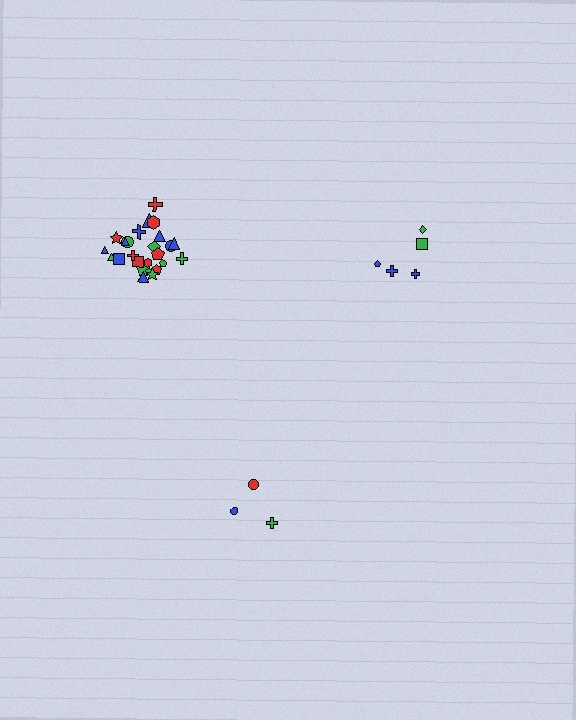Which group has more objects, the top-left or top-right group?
The top-left group.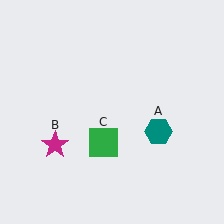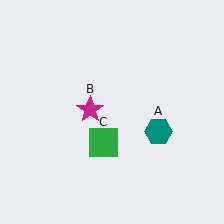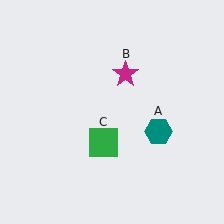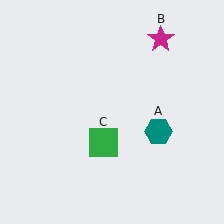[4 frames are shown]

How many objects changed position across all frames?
1 object changed position: magenta star (object B).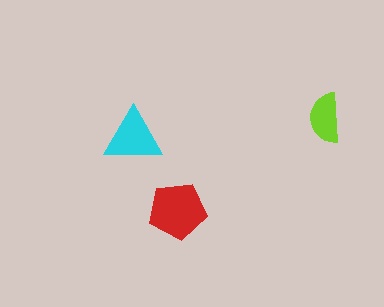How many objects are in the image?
There are 3 objects in the image.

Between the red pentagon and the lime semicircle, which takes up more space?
The red pentagon.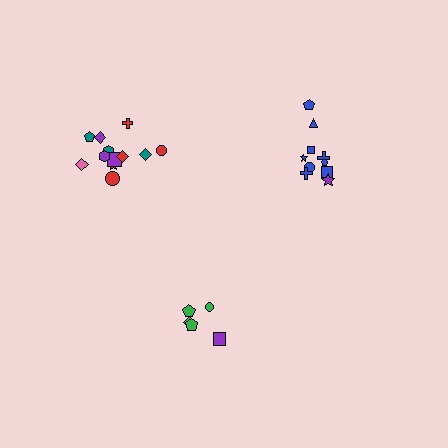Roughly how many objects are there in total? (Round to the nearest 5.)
Roughly 25 objects in total.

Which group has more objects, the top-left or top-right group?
The top-left group.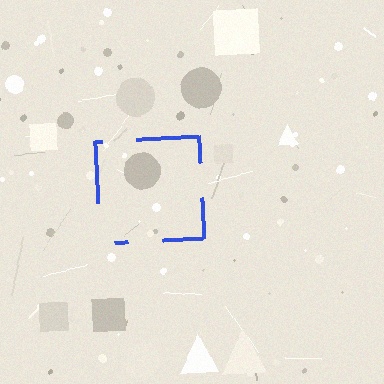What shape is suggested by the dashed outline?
The dashed outline suggests a square.